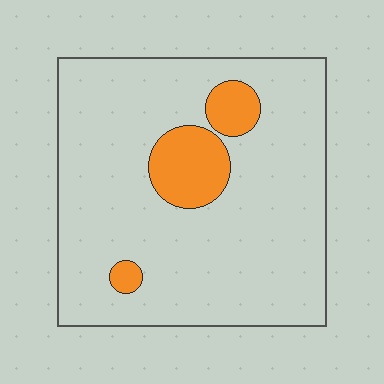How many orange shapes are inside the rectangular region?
3.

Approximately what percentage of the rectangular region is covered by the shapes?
Approximately 10%.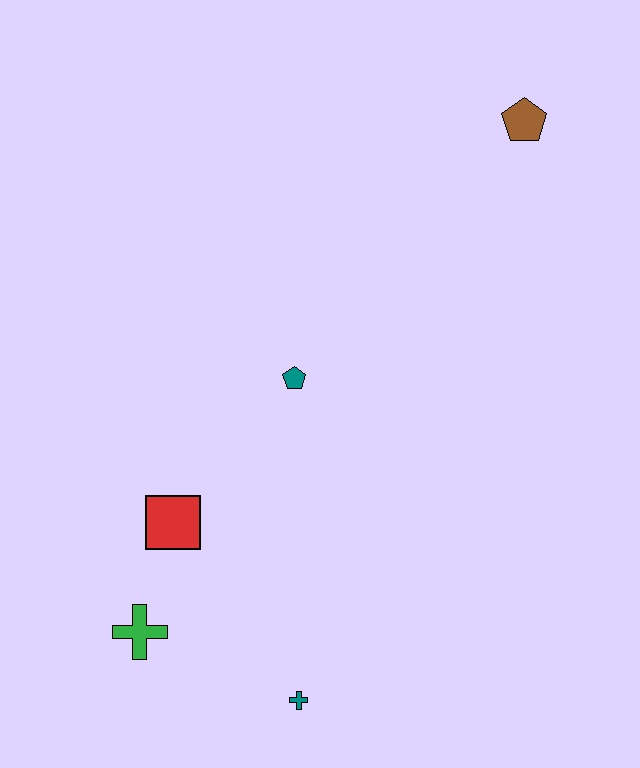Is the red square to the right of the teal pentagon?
No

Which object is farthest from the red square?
The brown pentagon is farthest from the red square.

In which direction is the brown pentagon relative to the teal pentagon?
The brown pentagon is above the teal pentagon.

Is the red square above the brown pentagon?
No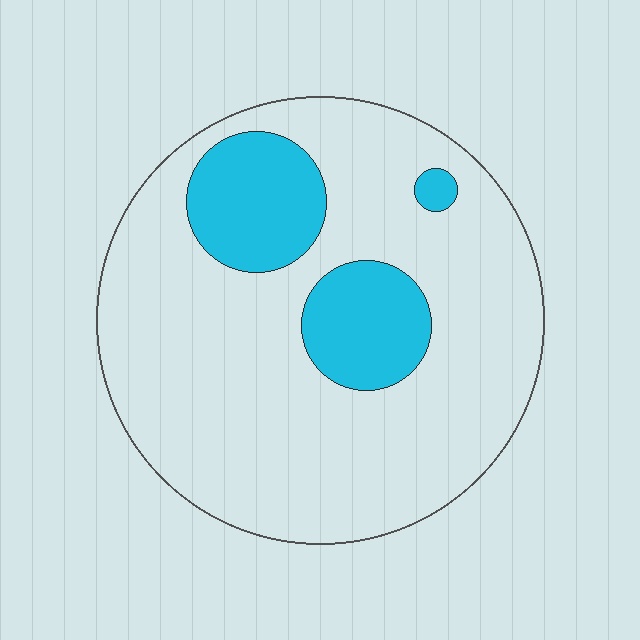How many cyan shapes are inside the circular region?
3.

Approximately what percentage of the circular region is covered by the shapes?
Approximately 20%.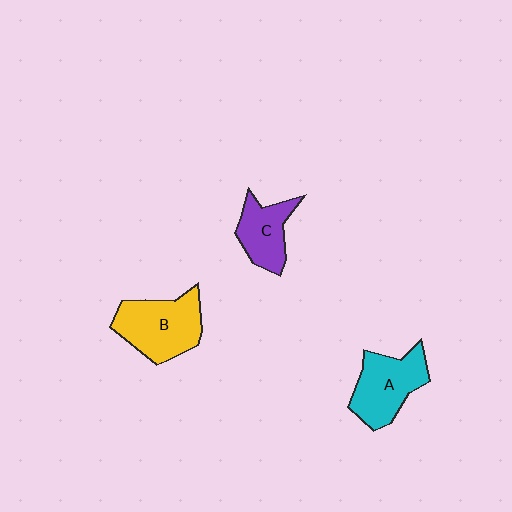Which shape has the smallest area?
Shape C (purple).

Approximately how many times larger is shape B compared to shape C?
Approximately 1.5 times.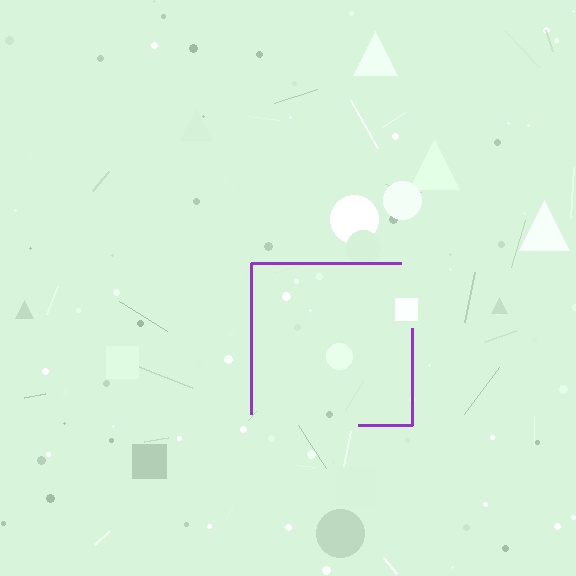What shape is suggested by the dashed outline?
The dashed outline suggests a square.